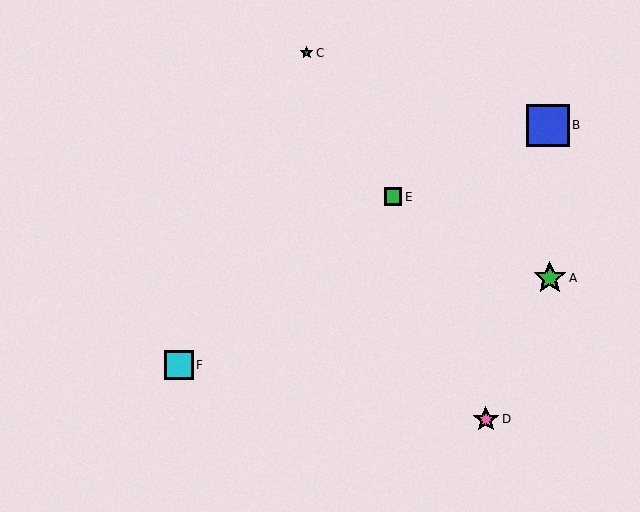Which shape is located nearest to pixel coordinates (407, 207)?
The green square (labeled E) at (393, 197) is nearest to that location.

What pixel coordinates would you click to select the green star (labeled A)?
Click at (550, 278) to select the green star A.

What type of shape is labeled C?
Shape C is a teal star.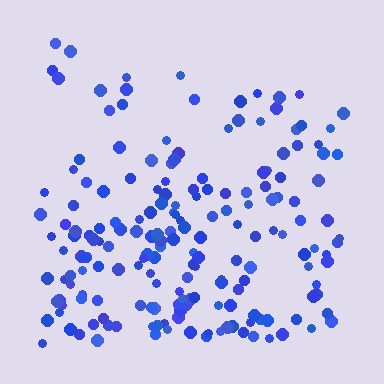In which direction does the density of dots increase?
From top to bottom, with the bottom side densest.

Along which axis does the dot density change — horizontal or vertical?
Vertical.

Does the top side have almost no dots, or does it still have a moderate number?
Still a moderate number, just noticeably fewer than the bottom.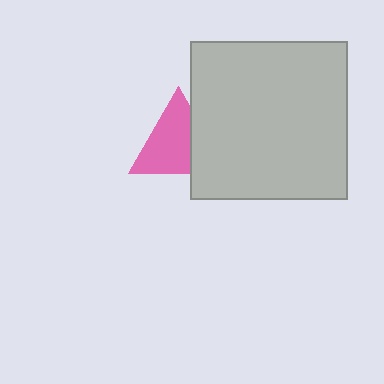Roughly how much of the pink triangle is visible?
Most of it is visible (roughly 69%).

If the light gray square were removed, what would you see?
You would see the complete pink triangle.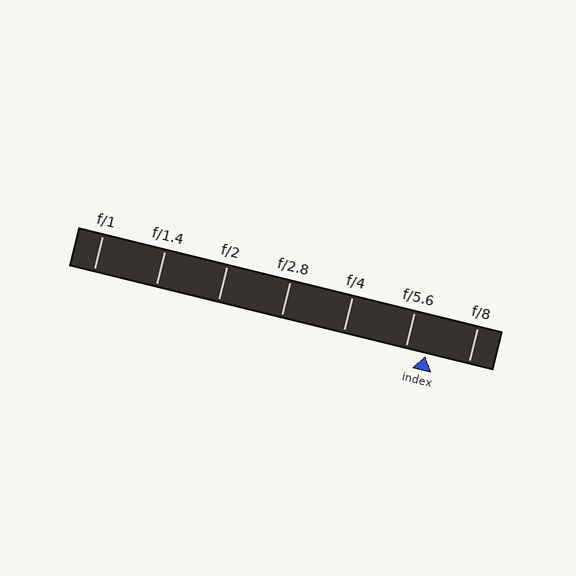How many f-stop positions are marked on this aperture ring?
There are 7 f-stop positions marked.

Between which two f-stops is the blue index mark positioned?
The index mark is between f/5.6 and f/8.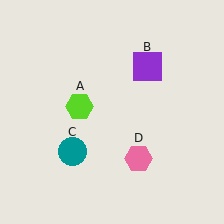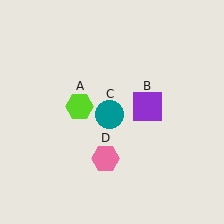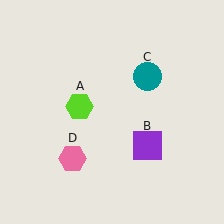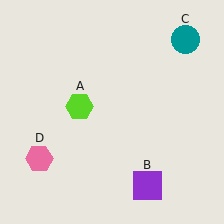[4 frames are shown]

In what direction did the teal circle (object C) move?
The teal circle (object C) moved up and to the right.